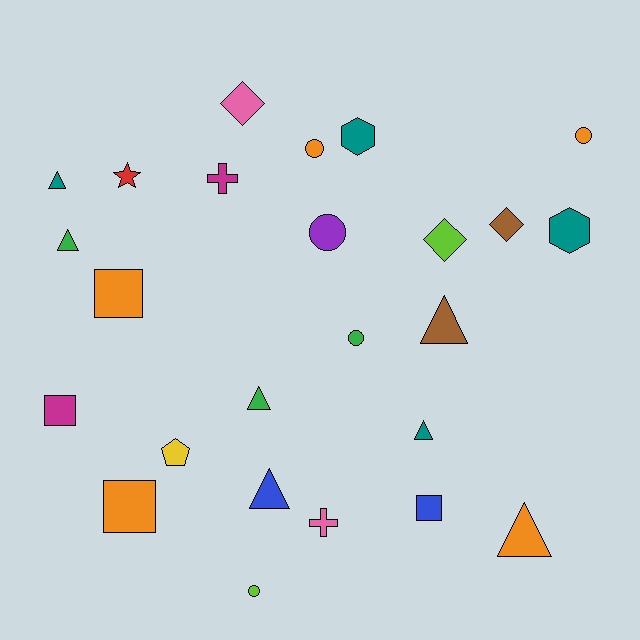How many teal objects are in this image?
There are 4 teal objects.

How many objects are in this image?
There are 25 objects.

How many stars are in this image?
There is 1 star.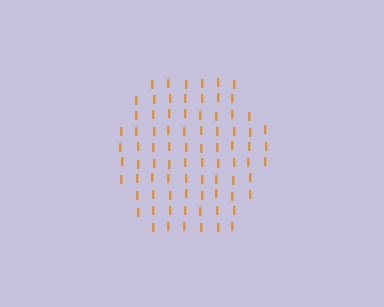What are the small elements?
The small elements are letter I's.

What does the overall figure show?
The overall figure shows a hexagon.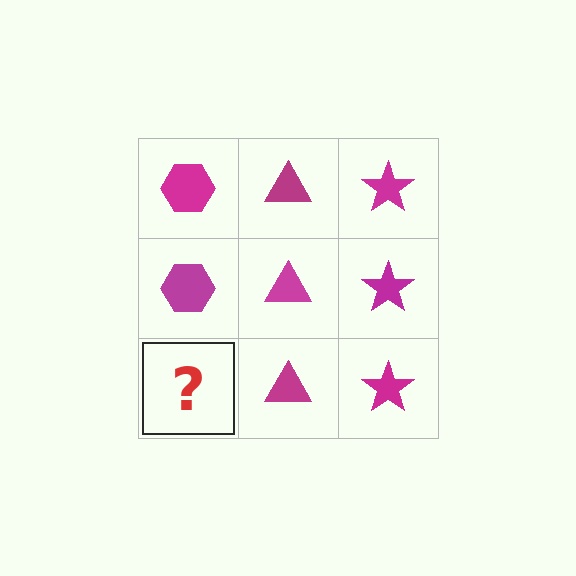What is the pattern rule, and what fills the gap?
The rule is that each column has a consistent shape. The gap should be filled with a magenta hexagon.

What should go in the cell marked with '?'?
The missing cell should contain a magenta hexagon.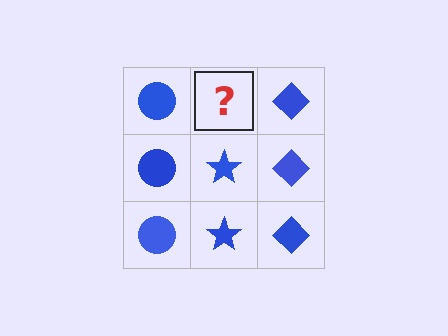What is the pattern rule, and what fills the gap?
The rule is that each column has a consistent shape. The gap should be filled with a blue star.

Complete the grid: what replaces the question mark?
The question mark should be replaced with a blue star.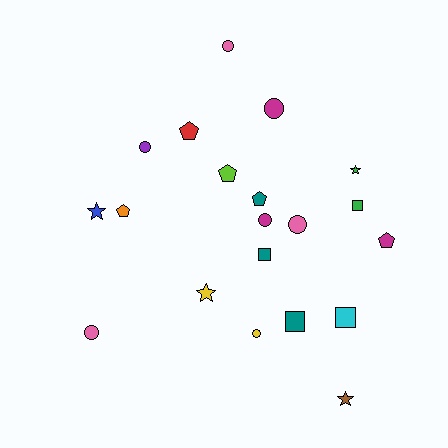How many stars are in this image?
There are 4 stars.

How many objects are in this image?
There are 20 objects.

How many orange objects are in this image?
There is 1 orange object.